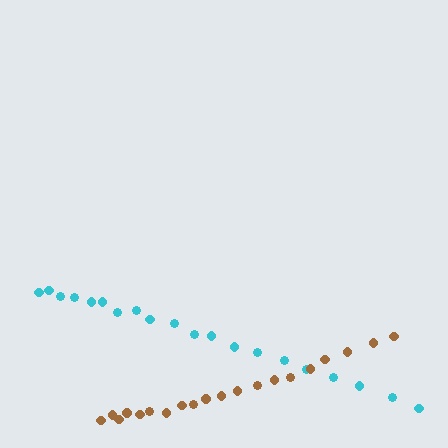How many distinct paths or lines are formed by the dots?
There are 2 distinct paths.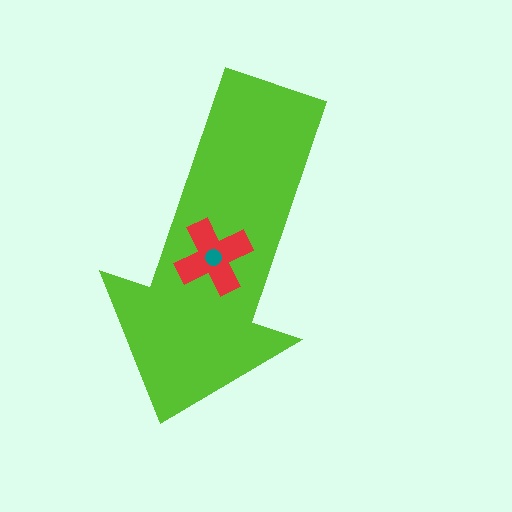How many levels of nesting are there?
3.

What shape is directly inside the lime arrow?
The red cross.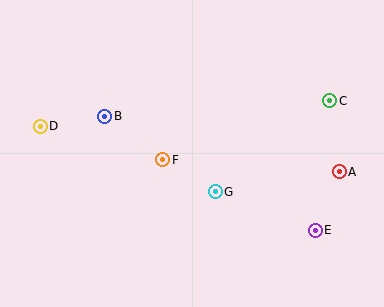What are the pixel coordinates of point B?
Point B is at (105, 116).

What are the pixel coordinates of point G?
Point G is at (215, 192).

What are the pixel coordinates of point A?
Point A is at (339, 172).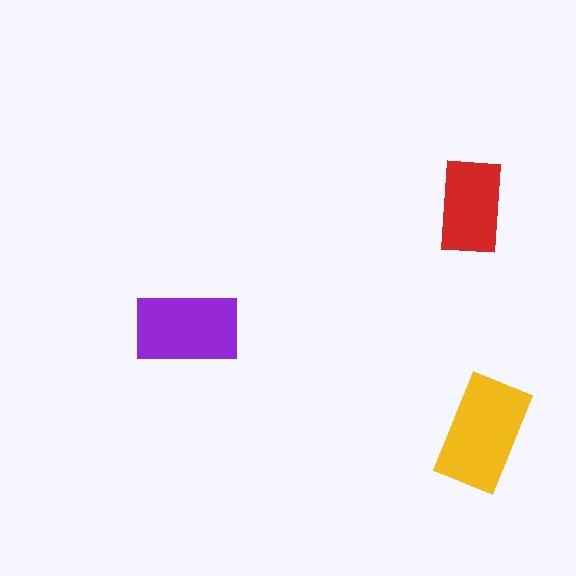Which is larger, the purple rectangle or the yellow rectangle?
The yellow one.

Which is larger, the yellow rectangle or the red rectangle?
The yellow one.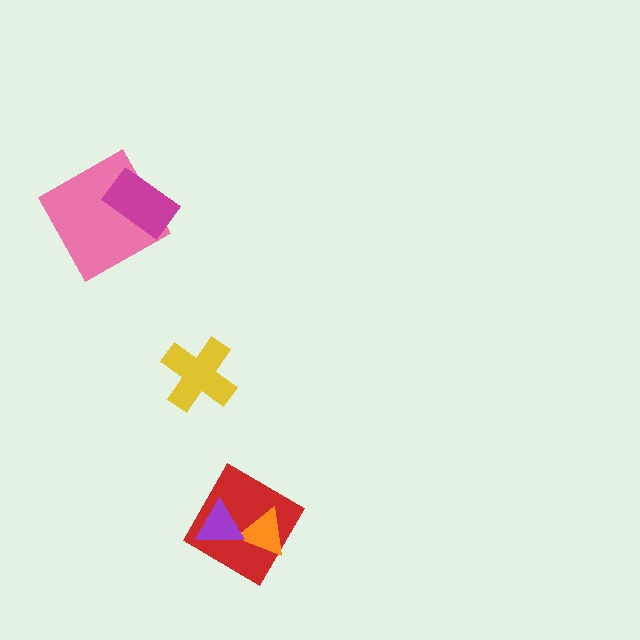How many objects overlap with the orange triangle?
2 objects overlap with the orange triangle.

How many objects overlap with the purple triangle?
2 objects overlap with the purple triangle.